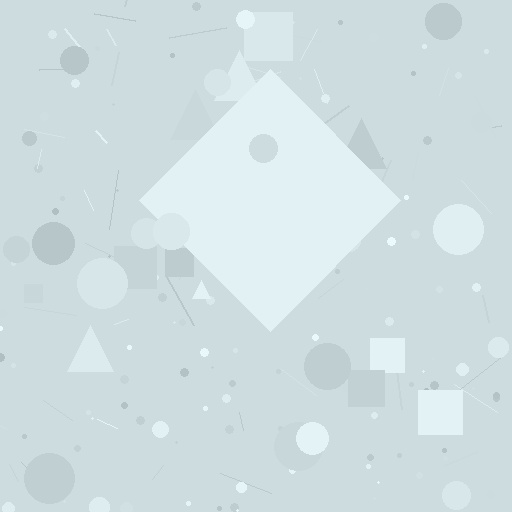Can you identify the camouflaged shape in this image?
The camouflaged shape is a diamond.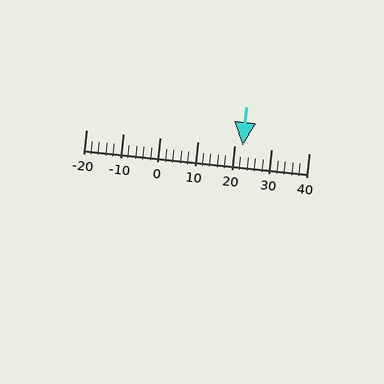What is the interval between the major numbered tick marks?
The major tick marks are spaced 10 units apart.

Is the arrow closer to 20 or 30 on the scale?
The arrow is closer to 20.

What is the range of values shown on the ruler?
The ruler shows values from -20 to 40.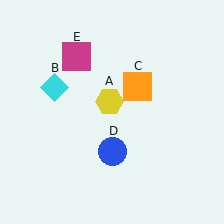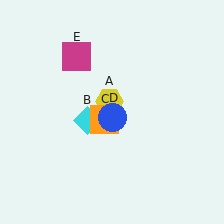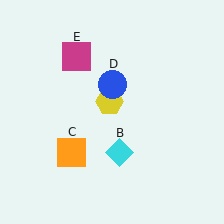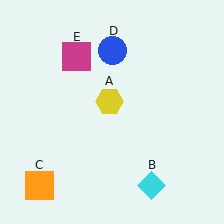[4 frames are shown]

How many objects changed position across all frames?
3 objects changed position: cyan diamond (object B), orange square (object C), blue circle (object D).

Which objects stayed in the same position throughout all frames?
Yellow hexagon (object A) and magenta square (object E) remained stationary.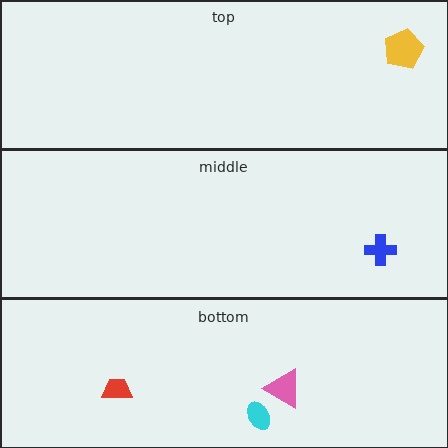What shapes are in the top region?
The yellow pentagon.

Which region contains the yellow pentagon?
The top region.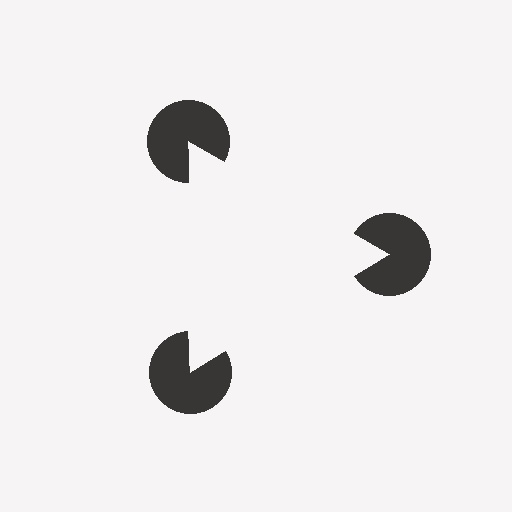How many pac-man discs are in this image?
There are 3 — one at each vertex of the illusory triangle.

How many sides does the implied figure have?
3 sides.